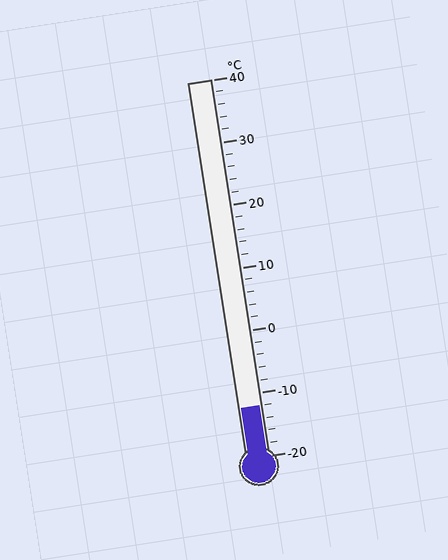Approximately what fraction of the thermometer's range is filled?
The thermometer is filled to approximately 15% of its range.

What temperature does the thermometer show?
The thermometer shows approximately -12°C.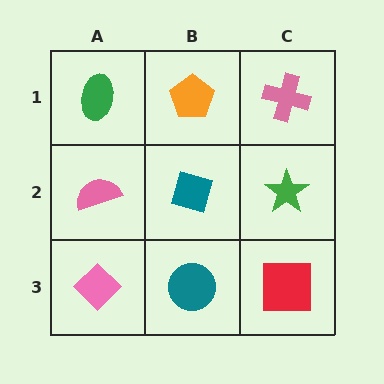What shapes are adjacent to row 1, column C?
A green star (row 2, column C), an orange pentagon (row 1, column B).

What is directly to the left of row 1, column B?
A green ellipse.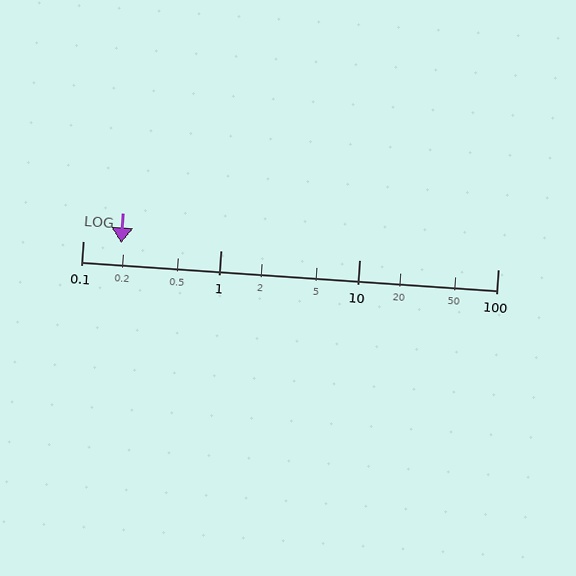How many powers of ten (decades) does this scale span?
The scale spans 3 decades, from 0.1 to 100.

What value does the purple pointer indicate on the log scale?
The pointer indicates approximately 0.19.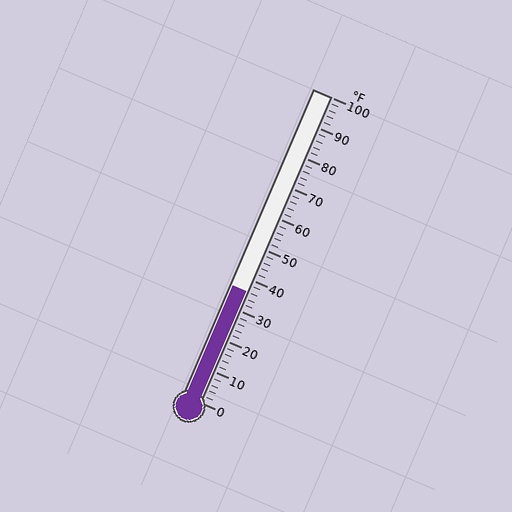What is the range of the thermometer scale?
The thermometer scale ranges from 0°F to 100°F.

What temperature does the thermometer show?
The thermometer shows approximately 36°F.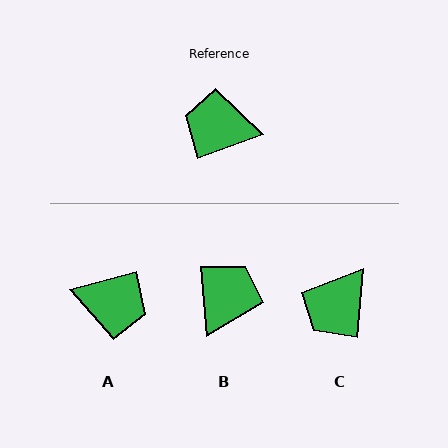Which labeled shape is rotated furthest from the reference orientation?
A, about 176 degrees away.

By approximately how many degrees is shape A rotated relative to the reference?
Approximately 176 degrees counter-clockwise.